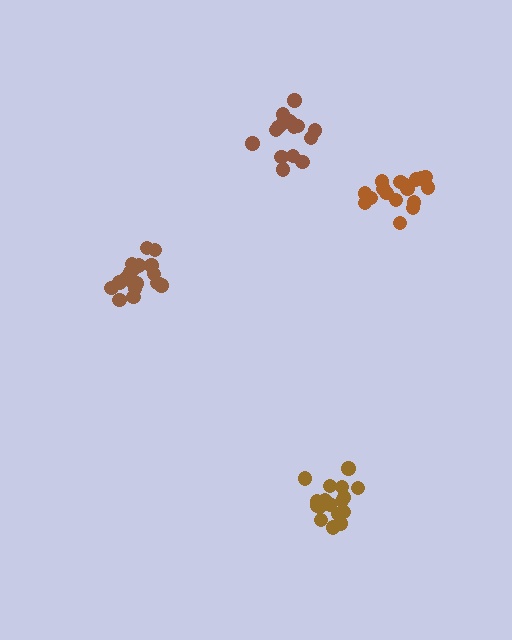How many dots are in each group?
Group 1: 18 dots, Group 2: 16 dots, Group 3: 17 dots, Group 4: 17 dots (68 total).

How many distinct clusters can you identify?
There are 4 distinct clusters.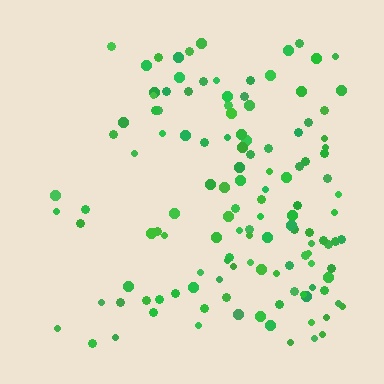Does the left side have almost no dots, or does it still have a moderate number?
Still a moderate number, just noticeably fewer than the right.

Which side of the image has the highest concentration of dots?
The right.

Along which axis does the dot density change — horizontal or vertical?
Horizontal.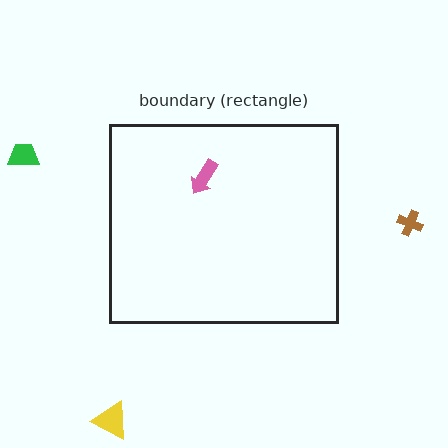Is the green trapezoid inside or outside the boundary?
Outside.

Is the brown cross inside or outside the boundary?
Outside.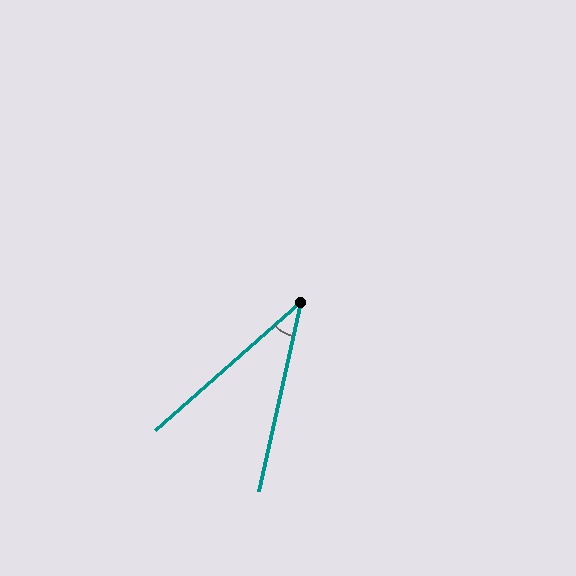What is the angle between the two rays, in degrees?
Approximately 36 degrees.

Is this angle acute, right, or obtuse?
It is acute.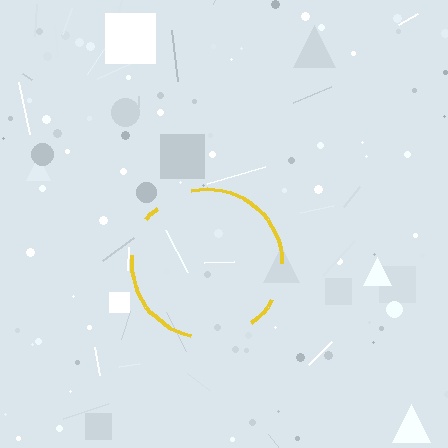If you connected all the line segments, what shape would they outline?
They would outline a circle.